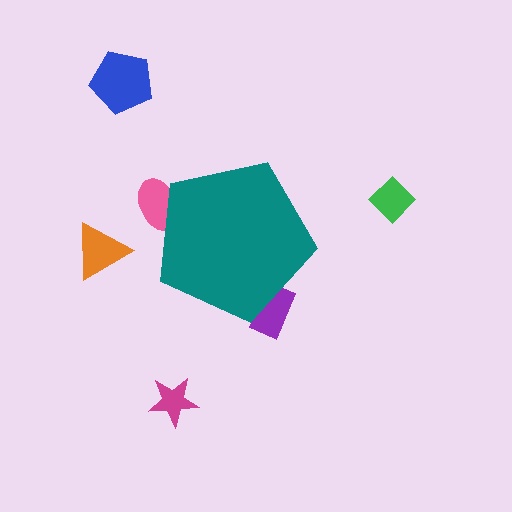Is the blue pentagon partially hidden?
No, the blue pentagon is fully visible.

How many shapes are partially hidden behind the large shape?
2 shapes are partially hidden.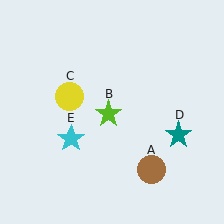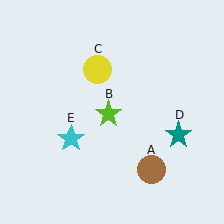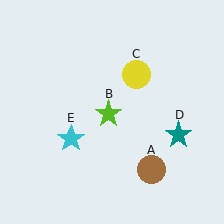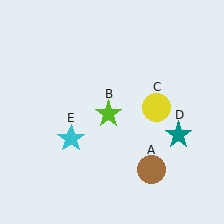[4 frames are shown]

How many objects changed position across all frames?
1 object changed position: yellow circle (object C).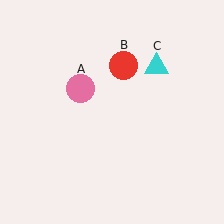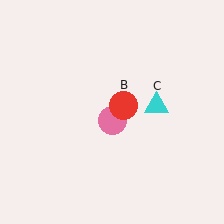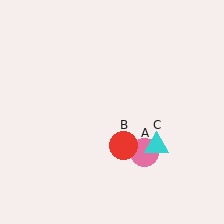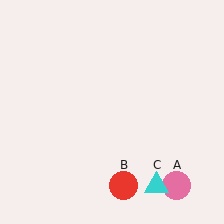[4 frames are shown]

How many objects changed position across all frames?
3 objects changed position: pink circle (object A), red circle (object B), cyan triangle (object C).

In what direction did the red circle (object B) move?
The red circle (object B) moved down.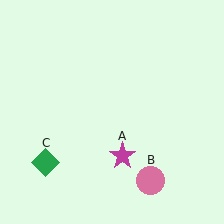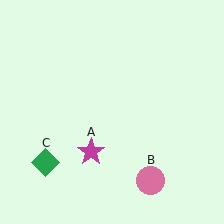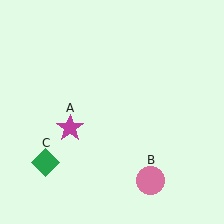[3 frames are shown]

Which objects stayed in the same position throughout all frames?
Pink circle (object B) and green diamond (object C) remained stationary.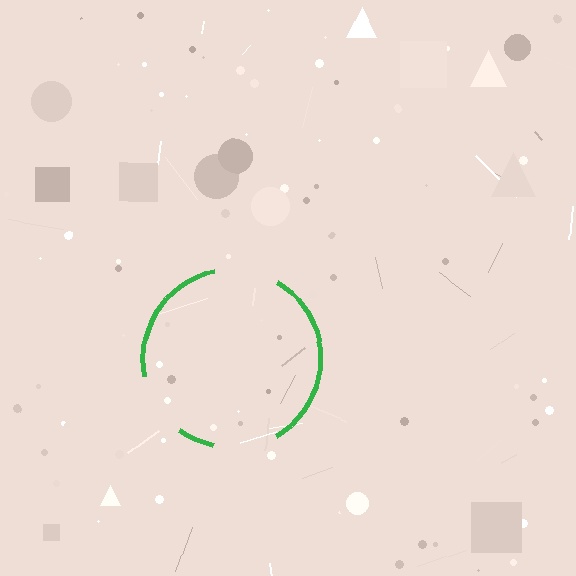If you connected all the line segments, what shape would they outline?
They would outline a circle.